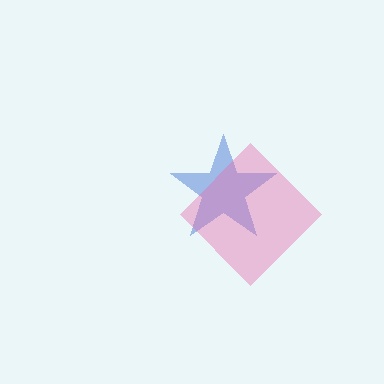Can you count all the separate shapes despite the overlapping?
Yes, there are 2 separate shapes.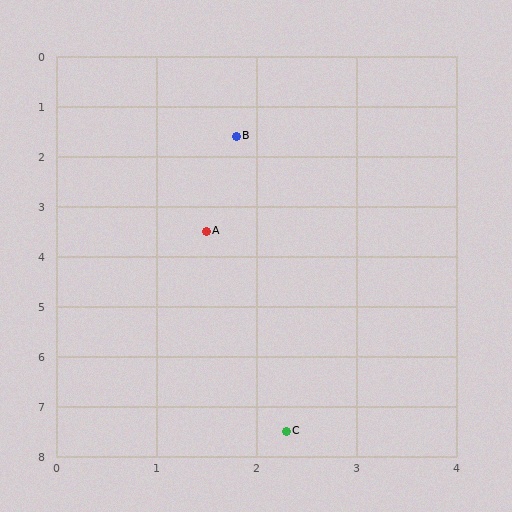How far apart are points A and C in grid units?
Points A and C are about 4.1 grid units apart.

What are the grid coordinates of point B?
Point B is at approximately (1.8, 1.6).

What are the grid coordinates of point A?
Point A is at approximately (1.5, 3.5).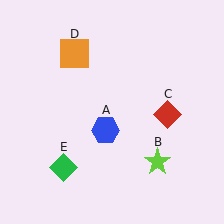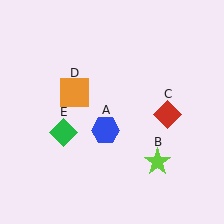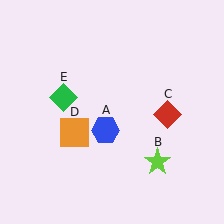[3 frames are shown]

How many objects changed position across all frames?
2 objects changed position: orange square (object D), green diamond (object E).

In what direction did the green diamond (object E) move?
The green diamond (object E) moved up.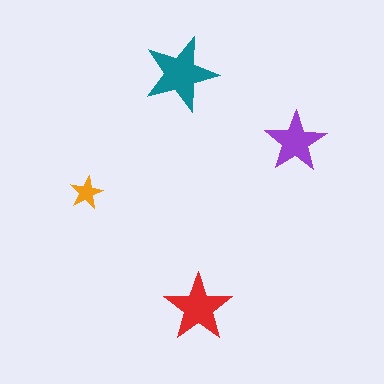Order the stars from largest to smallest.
the teal one, the red one, the purple one, the orange one.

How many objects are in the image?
There are 4 objects in the image.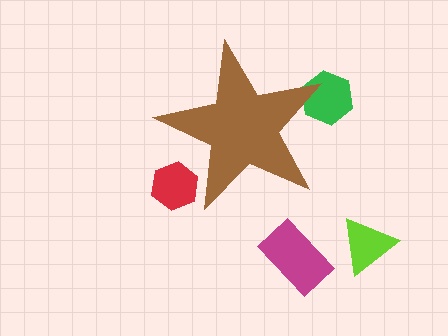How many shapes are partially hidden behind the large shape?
2 shapes are partially hidden.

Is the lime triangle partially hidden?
No, the lime triangle is fully visible.